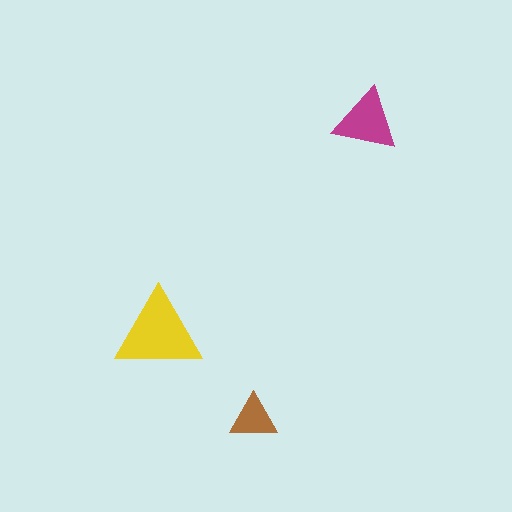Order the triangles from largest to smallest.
the yellow one, the magenta one, the brown one.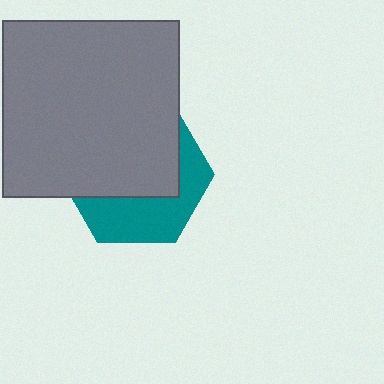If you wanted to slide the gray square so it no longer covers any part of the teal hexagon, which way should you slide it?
Slide it up — that is the most direct way to separate the two shapes.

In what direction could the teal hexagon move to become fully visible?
The teal hexagon could move down. That would shift it out from behind the gray square entirely.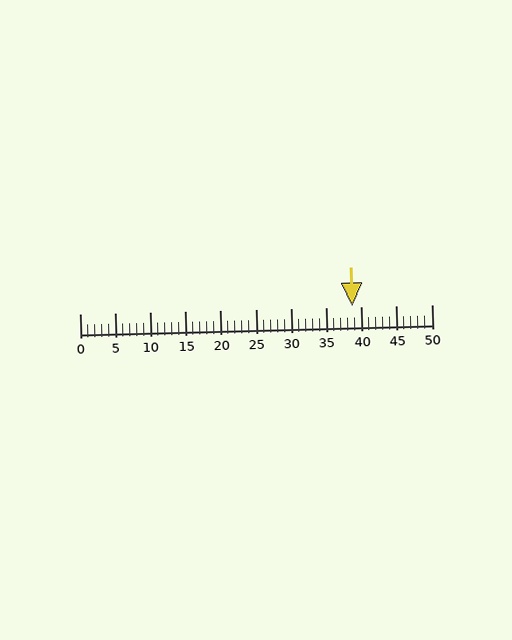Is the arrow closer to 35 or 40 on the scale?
The arrow is closer to 40.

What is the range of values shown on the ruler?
The ruler shows values from 0 to 50.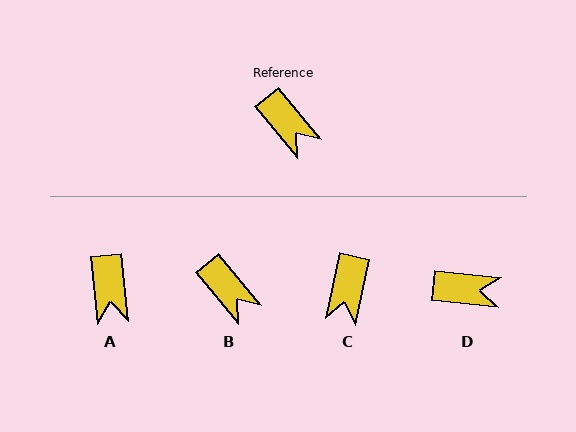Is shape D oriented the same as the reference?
No, it is off by about 44 degrees.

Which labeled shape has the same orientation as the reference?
B.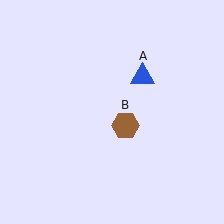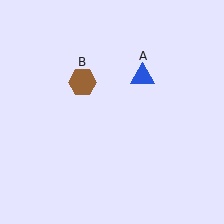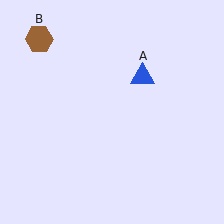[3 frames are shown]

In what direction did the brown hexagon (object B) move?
The brown hexagon (object B) moved up and to the left.